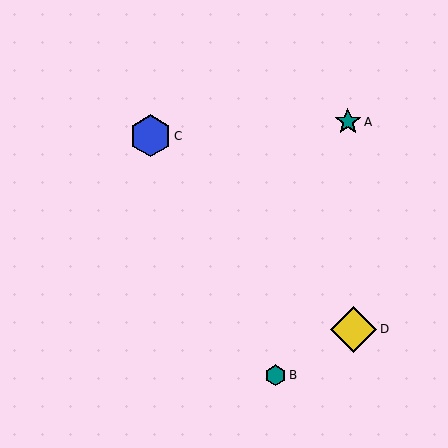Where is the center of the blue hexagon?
The center of the blue hexagon is at (150, 136).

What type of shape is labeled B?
Shape B is a teal hexagon.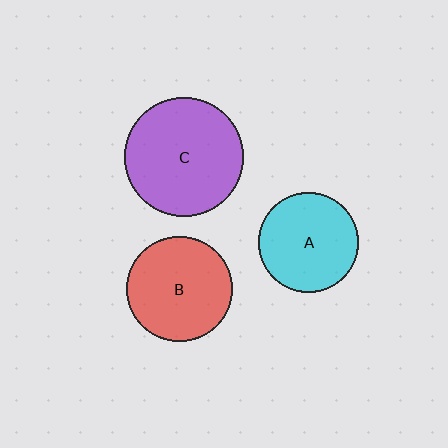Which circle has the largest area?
Circle C (purple).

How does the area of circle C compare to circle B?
Approximately 1.3 times.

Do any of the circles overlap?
No, none of the circles overlap.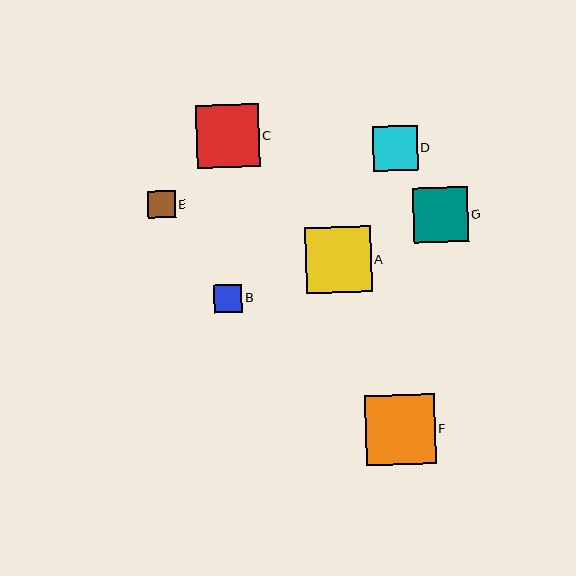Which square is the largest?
Square F is the largest with a size of approximately 70 pixels.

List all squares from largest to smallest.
From largest to smallest: F, A, C, G, D, B, E.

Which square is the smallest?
Square E is the smallest with a size of approximately 28 pixels.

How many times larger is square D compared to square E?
Square D is approximately 1.6 times the size of square E.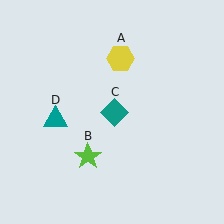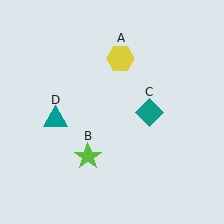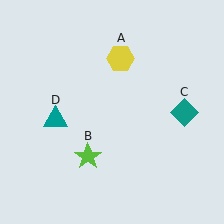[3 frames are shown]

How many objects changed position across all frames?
1 object changed position: teal diamond (object C).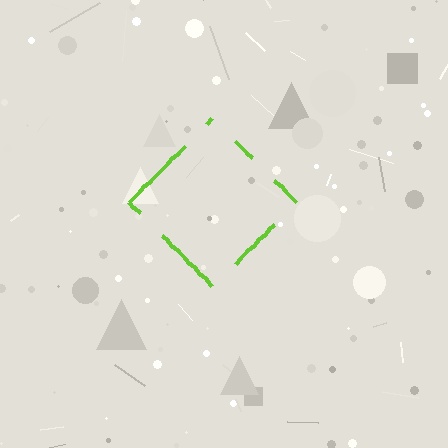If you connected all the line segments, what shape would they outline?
They would outline a diamond.